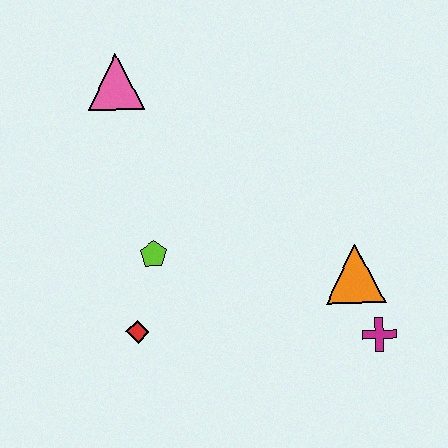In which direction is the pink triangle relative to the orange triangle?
The pink triangle is to the left of the orange triangle.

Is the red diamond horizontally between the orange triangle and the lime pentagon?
No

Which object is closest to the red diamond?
The lime pentagon is closest to the red diamond.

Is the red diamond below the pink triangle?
Yes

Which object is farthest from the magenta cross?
The pink triangle is farthest from the magenta cross.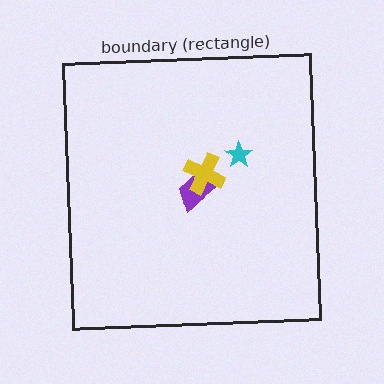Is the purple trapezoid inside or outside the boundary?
Inside.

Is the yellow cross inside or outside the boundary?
Inside.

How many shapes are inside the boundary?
3 inside, 0 outside.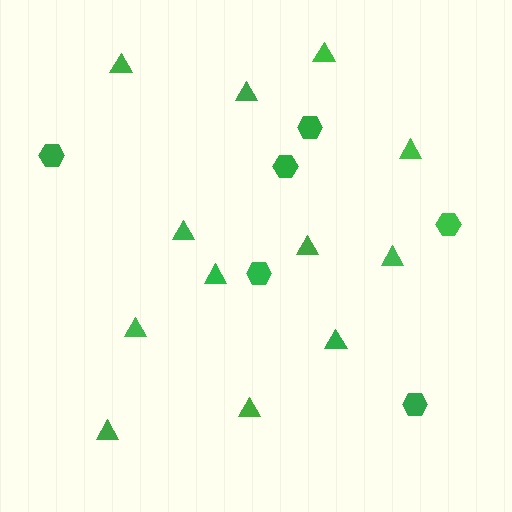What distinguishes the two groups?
There are 2 groups: one group of hexagons (6) and one group of triangles (12).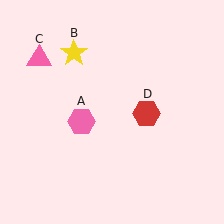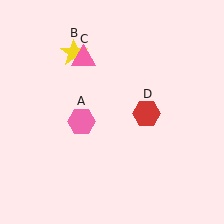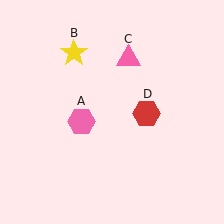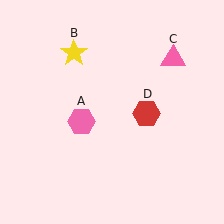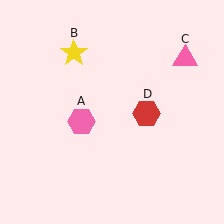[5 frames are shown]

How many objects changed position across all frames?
1 object changed position: pink triangle (object C).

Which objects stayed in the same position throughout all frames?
Pink hexagon (object A) and yellow star (object B) and red hexagon (object D) remained stationary.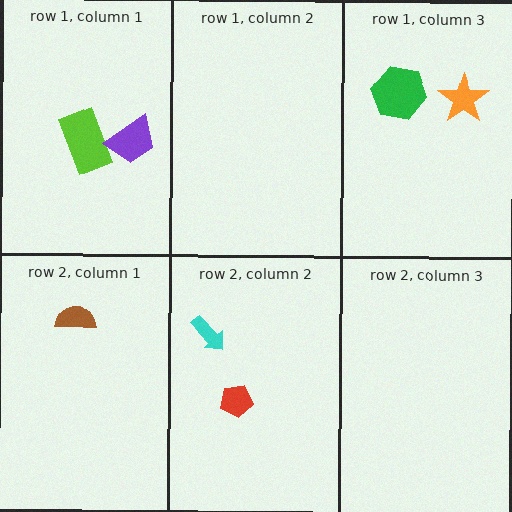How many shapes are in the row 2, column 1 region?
1.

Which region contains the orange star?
The row 1, column 3 region.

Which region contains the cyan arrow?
The row 2, column 2 region.